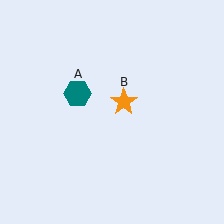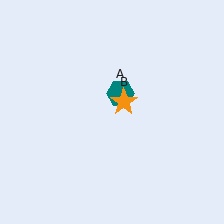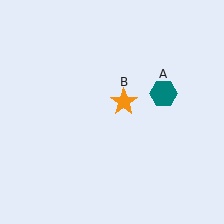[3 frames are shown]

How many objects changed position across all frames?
1 object changed position: teal hexagon (object A).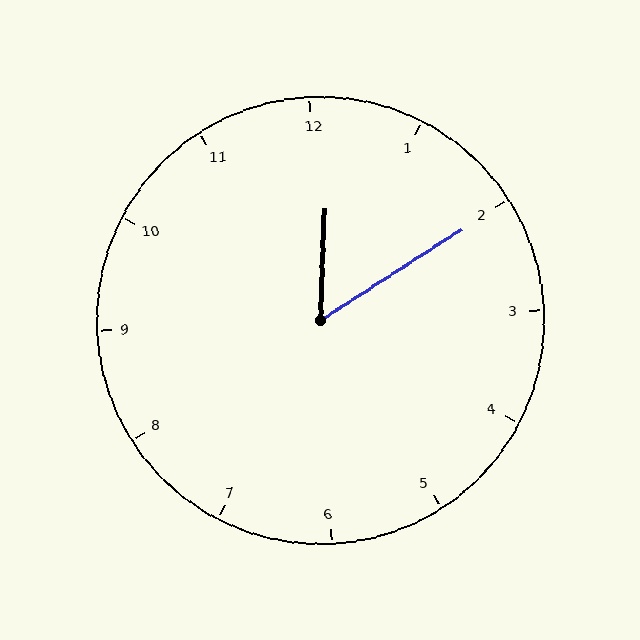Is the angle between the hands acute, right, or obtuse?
It is acute.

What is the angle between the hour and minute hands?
Approximately 55 degrees.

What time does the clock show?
12:10.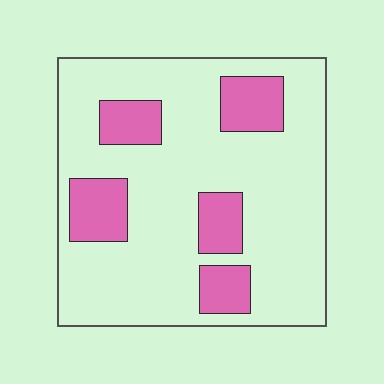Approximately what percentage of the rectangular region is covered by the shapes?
Approximately 20%.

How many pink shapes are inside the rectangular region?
5.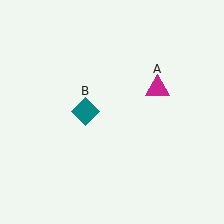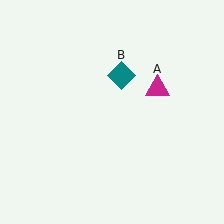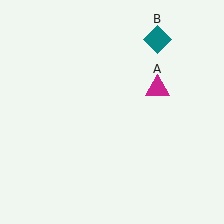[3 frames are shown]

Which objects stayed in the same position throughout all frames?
Magenta triangle (object A) remained stationary.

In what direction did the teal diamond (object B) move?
The teal diamond (object B) moved up and to the right.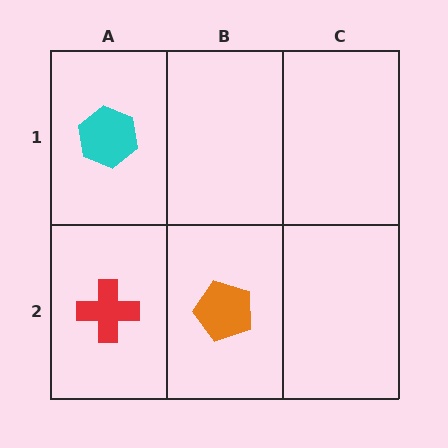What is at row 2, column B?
An orange pentagon.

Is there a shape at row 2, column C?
No, that cell is empty.